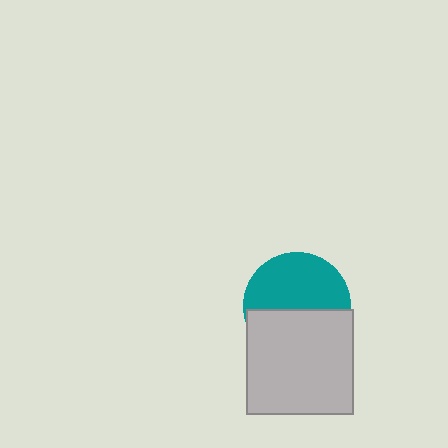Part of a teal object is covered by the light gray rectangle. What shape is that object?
It is a circle.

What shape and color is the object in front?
The object in front is a light gray rectangle.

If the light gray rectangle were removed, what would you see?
You would see the complete teal circle.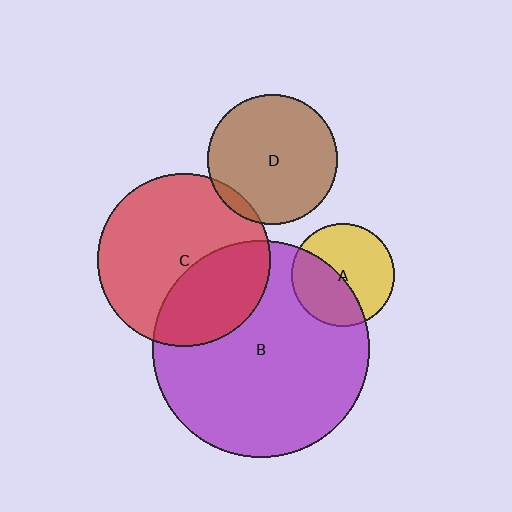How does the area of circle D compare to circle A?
Approximately 1.6 times.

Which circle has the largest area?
Circle B (purple).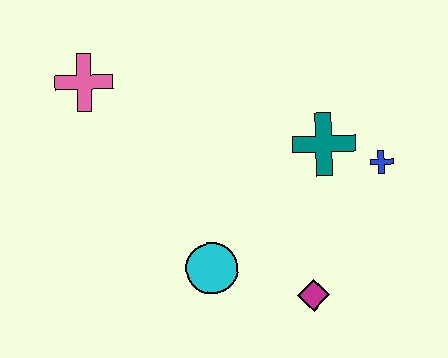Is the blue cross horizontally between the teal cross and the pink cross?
No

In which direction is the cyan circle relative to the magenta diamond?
The cyan circle is to the left of the magenta diamond.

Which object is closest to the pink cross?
The cyan circle is closest to the pink cross.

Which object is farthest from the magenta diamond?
The pink cross is farthest from the magenta diamond.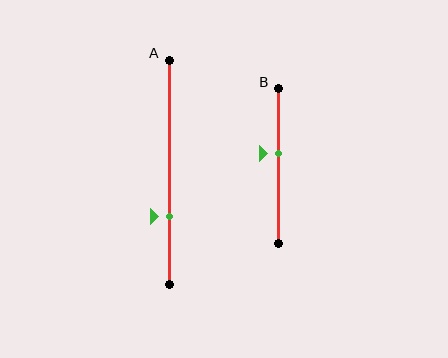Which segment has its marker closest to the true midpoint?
Segment B has its marker closest to the true midpoint.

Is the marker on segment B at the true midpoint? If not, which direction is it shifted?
No, the marker on segment B is shifted upward by about 8% of the segment length.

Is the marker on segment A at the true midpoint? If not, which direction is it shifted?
No, the marker on segment A is shifted downward by about 20% of the segment length.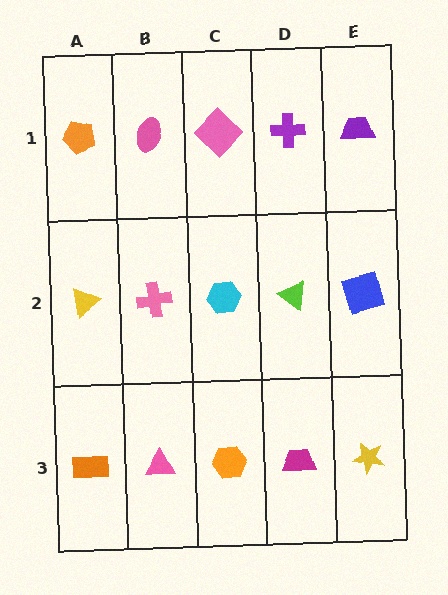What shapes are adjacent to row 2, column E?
A purple trapezoid (row 1, column E), a yellow star (row 3, column E), a lime triangle (row 2, column D).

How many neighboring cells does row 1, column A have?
2.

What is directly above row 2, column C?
A pink diamond.